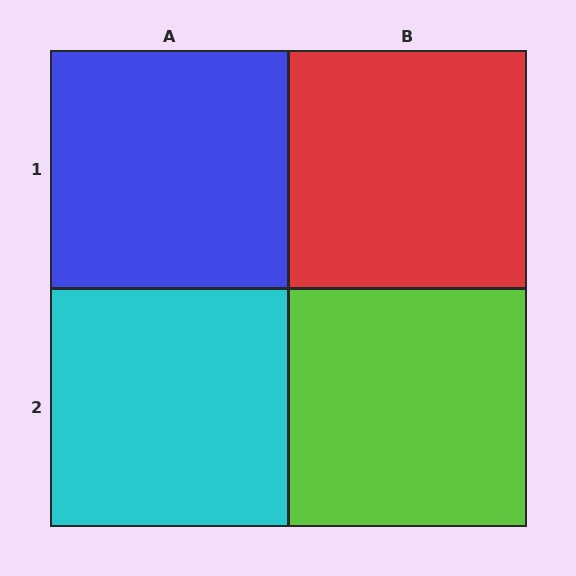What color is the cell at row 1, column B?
Red.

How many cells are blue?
1 cell is blue.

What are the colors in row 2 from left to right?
Cyan, lime.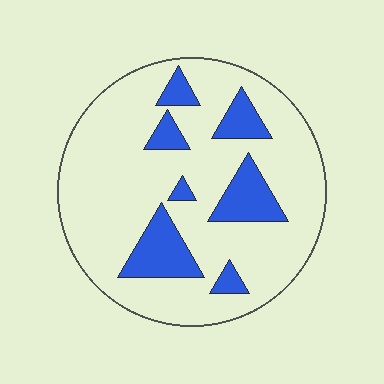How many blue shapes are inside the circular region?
7.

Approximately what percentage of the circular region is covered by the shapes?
Approximately 20%.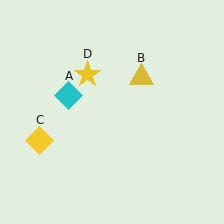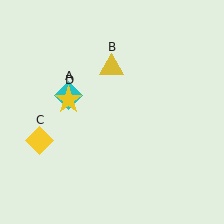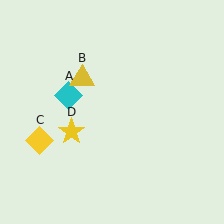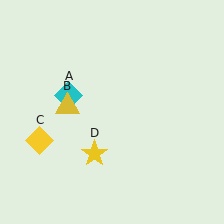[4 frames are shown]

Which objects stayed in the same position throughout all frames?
Cyan diamond (object A) and yellow diamond (object C) remained stationary.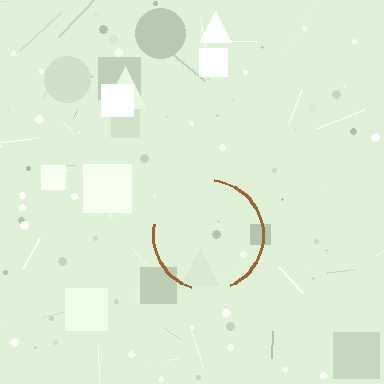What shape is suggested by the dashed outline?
The dashed outline suggests a circle.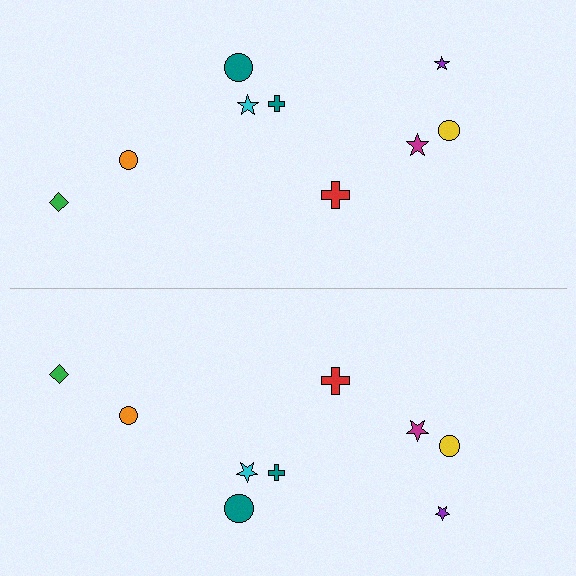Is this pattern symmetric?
Yes, this pattern has bilateral (reflection) symmetry.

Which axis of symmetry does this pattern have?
The pattern has a horizontal axis of symmetry running through the center of the image.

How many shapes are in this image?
There are 18 shapes in this image.